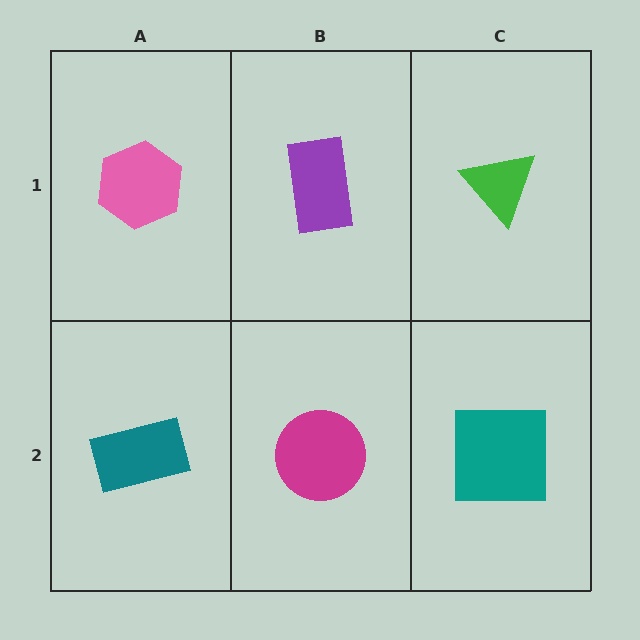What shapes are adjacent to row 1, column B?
A magenta circle (row 2, column B), a pink hexagon (row 1, column A), a green triangle (row 1, column C).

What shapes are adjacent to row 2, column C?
A green triangle (row 1, column C), a magenta circle (row 2, column B).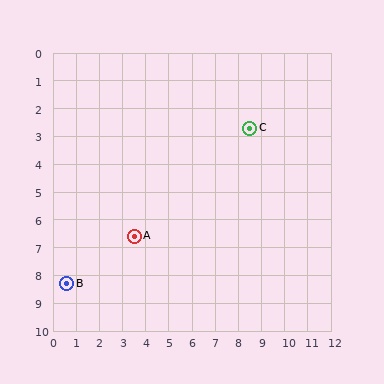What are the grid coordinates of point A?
Point A is at approximately (3.5, 6.6).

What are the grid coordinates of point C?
Point C is at approximately (8.5, 2.7).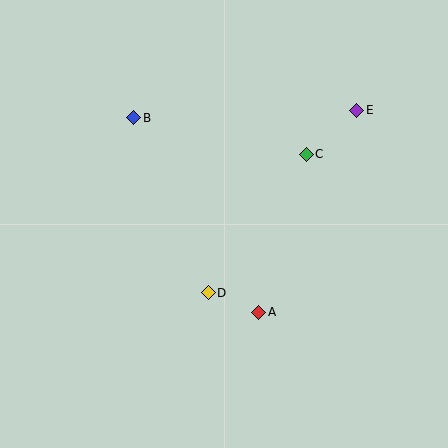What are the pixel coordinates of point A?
Point A is at (259, 312).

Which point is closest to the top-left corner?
Point B is closest to the top-left corner.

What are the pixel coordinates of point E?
Point E is at (357, 110).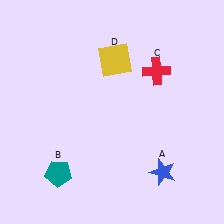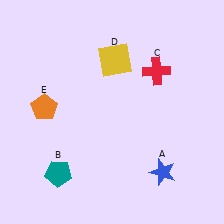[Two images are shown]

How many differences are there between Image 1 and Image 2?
There is 1 difference between the two images.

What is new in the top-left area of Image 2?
An orange pentagon (E) was added in the top-left area of Image 2.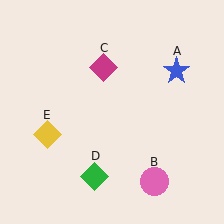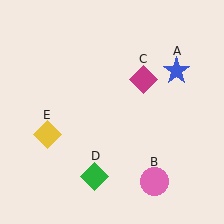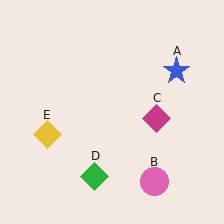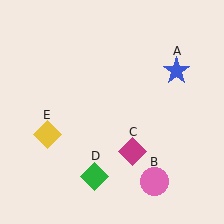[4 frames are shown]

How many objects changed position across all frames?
1 object changed position: magenta diamond (object C).